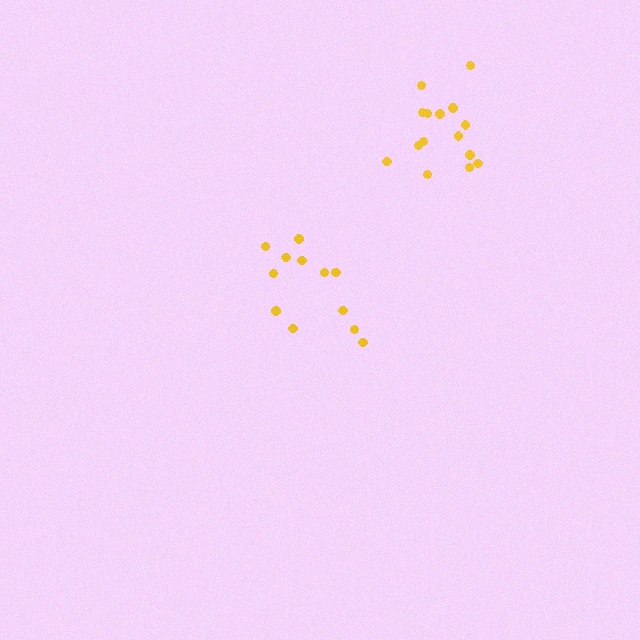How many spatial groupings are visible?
There are 2 spatial groupings.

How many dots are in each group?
Group 1: 13 dots, Group 2: 15 dots (28 total).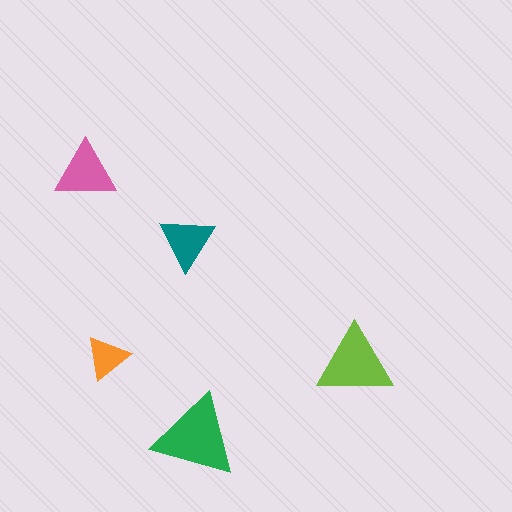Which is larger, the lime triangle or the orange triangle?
The lime one.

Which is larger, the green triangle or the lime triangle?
The green one.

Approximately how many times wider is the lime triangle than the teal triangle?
About 1.5 times wider.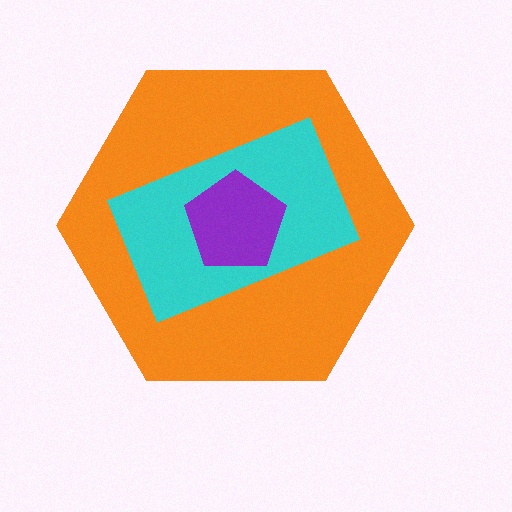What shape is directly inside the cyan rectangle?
The purple pentagon.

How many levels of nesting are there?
3.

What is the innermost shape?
The purple pentagon.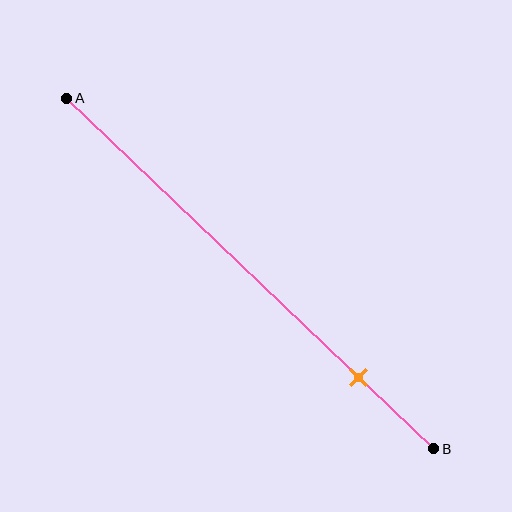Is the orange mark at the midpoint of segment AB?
No, the mark is at about 80% from A, not at the 50% midpoint.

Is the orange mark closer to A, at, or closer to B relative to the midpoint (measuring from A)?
The orange mark is closer to point B than the midpoint of segment AB.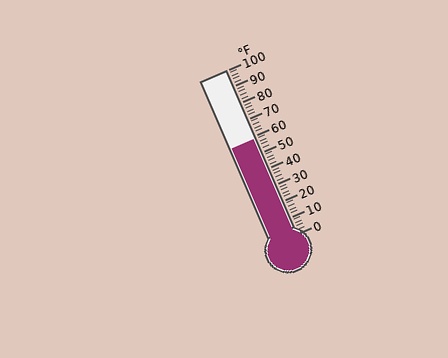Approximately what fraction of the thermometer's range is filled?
The thermometer is filled to approximately 60% of its range.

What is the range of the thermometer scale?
The thermometer scale ranges from 0°F to 100°F.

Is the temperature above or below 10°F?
The temperature is above 10°F.